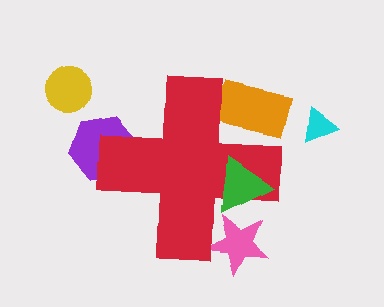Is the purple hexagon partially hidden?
Yes, the purple hexagon is partially hidden behind the red cross.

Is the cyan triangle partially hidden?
No, the cyan triangle is fully visible.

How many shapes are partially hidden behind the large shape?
3 shapes are partially hidden.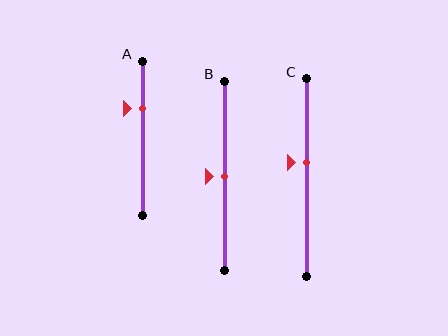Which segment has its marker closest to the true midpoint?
Segment B has its marker closest to the true midpoint.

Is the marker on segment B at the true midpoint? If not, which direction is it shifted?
Yes, the marker on segment B is at the true midpoint.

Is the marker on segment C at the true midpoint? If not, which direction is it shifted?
No, the marker on segment C is shifted upward by about 8% of the segment length.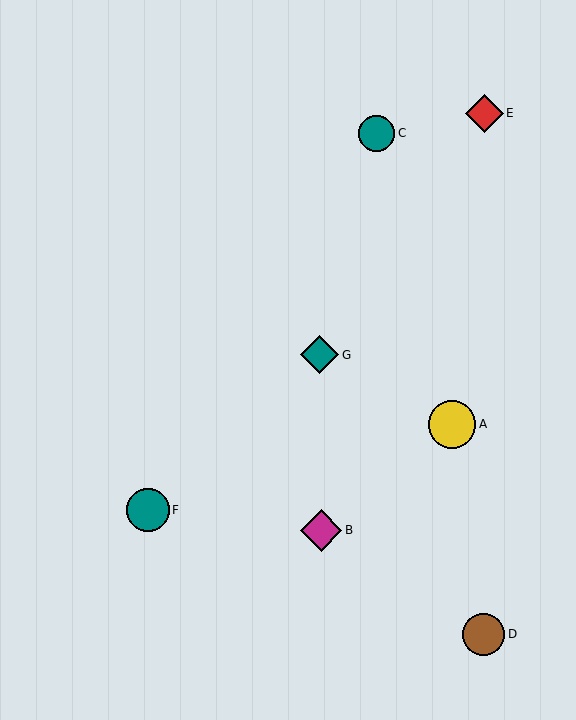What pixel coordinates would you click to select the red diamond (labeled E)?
Click at (485, 113) to select the red diamond E.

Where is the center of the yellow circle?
The center of the yellow circle is at (452, 424).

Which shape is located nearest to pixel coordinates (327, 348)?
The teal diamond (labeled G) at (320, 355) is nearest to that location.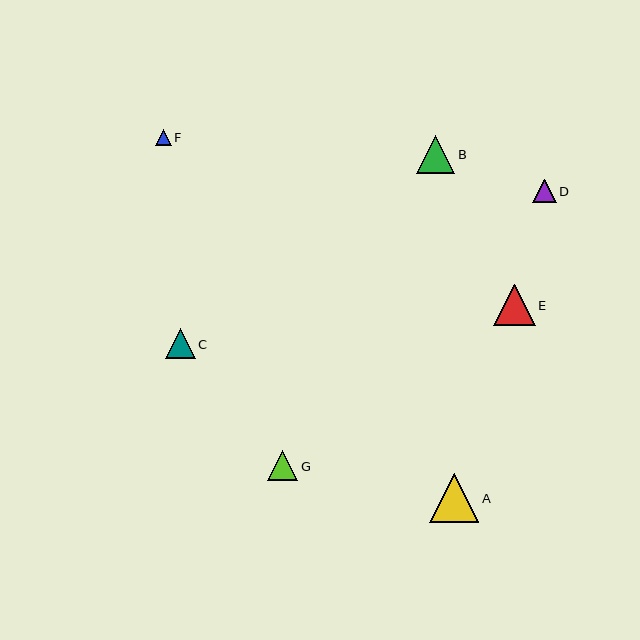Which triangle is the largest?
Triangle A is the largest with a size of approximately 49 pixels.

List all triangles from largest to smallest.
From largest to smallest: A, E, B, G, C, D, F.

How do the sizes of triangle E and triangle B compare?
Triangle E and triangle B are approximately the same size.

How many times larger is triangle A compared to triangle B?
Triangle A is approximately 1.3 times the size of triangle B.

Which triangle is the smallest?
Triangle F is the smallest with a size of approximately 16 pixels.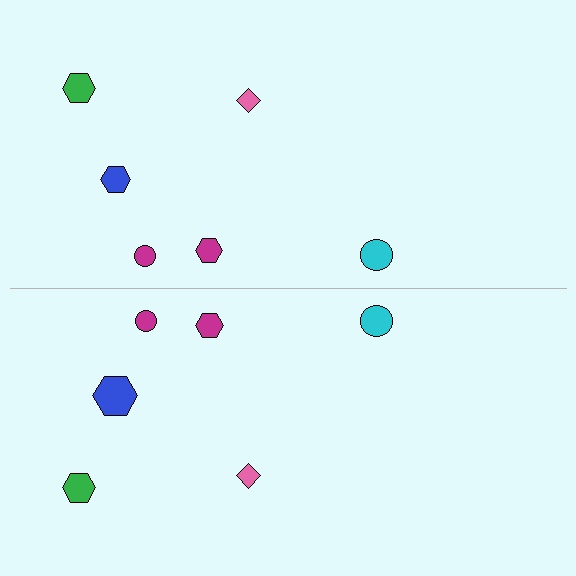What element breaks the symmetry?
The blue hexagon on the bottom side has a different size than its mirror counterpart.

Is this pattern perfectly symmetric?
No, the pattern is not perfectly symmetric. The blue hexagon on the bottom side has a different size than its mirror counterpart.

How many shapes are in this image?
There are 12 shapes in this image.